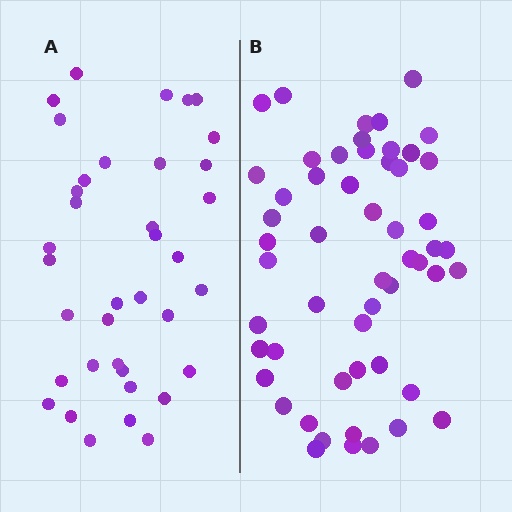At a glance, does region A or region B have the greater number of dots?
Region B (the right region) has more dots.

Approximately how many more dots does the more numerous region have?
Region B has approximately 15 more dots than region A.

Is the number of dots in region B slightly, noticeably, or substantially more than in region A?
Region B has substantially more. The ratio is roughly 1.5 to 1.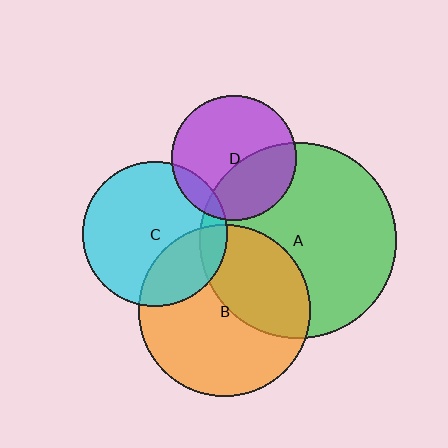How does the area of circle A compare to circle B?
Approximately 1.3 times.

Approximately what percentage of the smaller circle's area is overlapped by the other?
Approximately 10%.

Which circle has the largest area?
Circle A (green).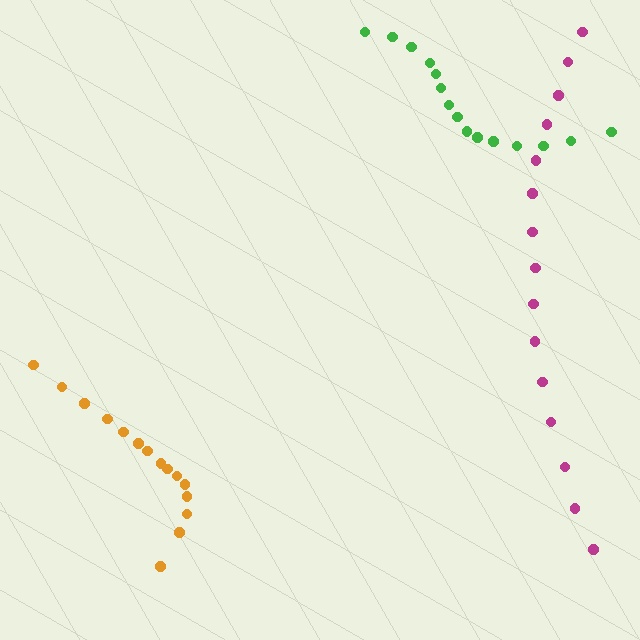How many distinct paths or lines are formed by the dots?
There are 3 distinct paths.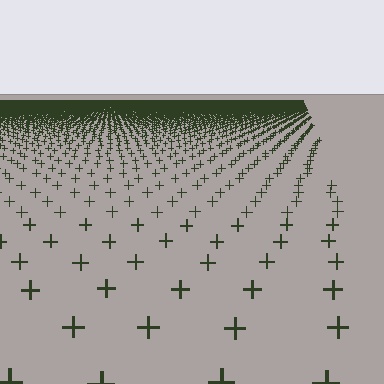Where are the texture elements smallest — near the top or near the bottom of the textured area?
Near the top.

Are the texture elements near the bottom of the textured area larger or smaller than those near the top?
Larger. Near the bottom, elements are closer to the viewer and appear at a bigger on-screen size.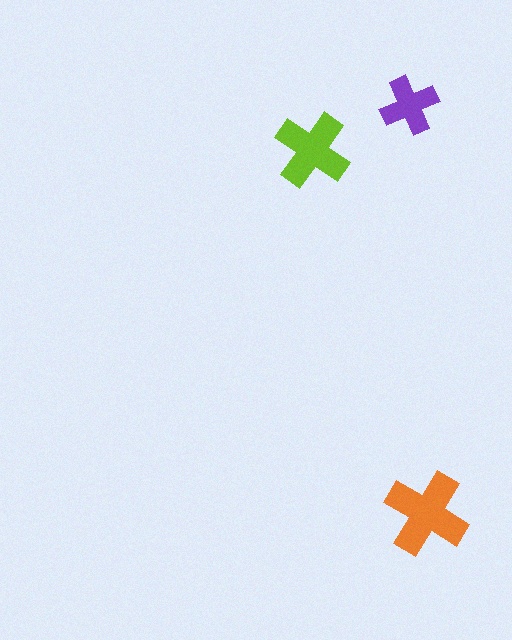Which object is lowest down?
The orange cross is bottommost.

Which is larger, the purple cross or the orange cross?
The orange one.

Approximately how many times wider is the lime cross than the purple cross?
About 1.5 times wider.